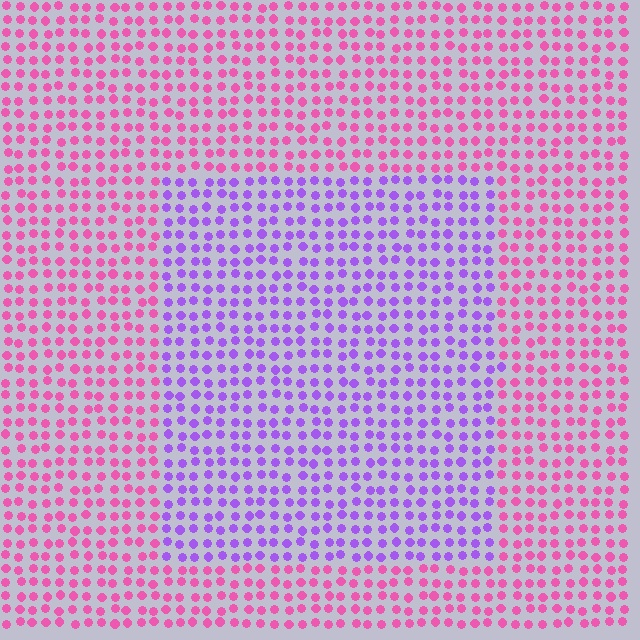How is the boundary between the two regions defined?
The boundary is defined purely by a slight shift in hue (about 53 degrees). Spacing, size, and orientation are identical on both sides.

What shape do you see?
I see a rectangle.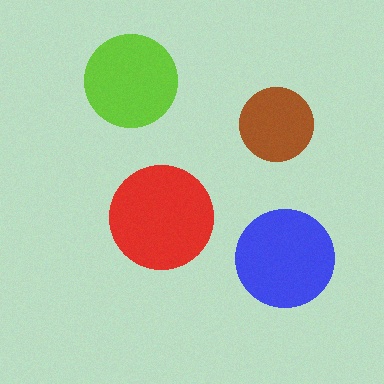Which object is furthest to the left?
The lime circle is leftmost.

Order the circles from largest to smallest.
the red one, the blue one, the lime one, the brown one.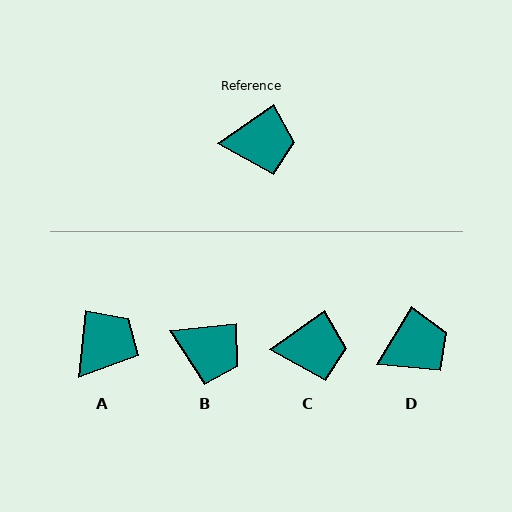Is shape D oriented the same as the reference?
No, it is off by about 24 degrees.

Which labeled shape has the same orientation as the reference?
C.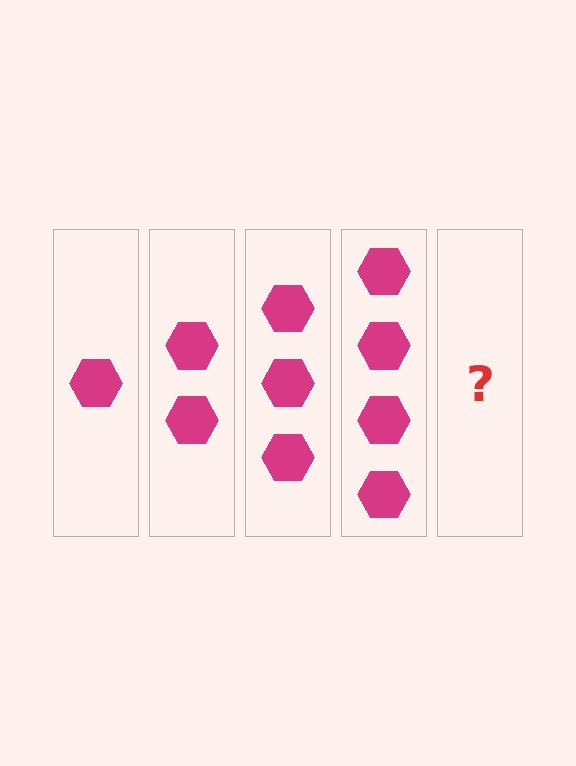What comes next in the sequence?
The next element should be 5 hexagons.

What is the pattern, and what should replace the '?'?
The pattern is that each step adds one more hexagon. The '?' should be 5 hexagons.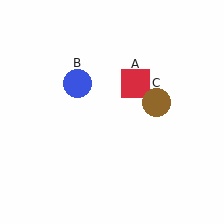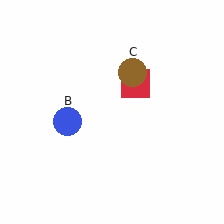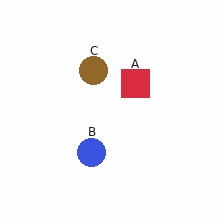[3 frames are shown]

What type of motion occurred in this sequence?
The blue circle (object B), brown circle (object C) rotated counterclockwise around the center of the scene.